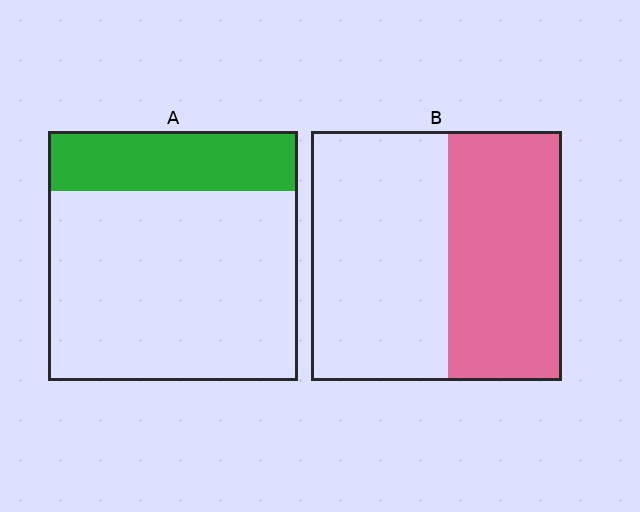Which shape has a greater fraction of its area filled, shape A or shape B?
Shape B.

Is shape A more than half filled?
No.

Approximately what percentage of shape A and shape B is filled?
A is approximately 25% and B is approximately 45%.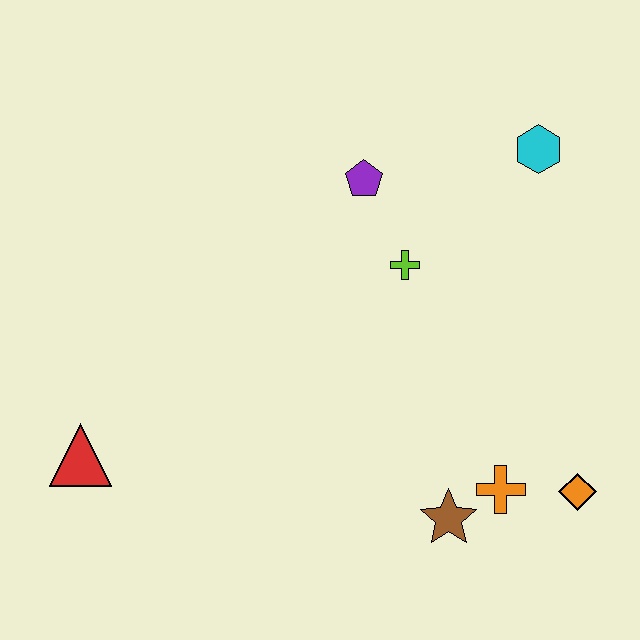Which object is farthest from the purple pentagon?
The red triangle is farthest from the purple pentagon.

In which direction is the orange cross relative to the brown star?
The orange cross is to the right of the brown star.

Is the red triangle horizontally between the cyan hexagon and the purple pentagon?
No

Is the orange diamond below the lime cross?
Yes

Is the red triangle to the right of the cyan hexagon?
No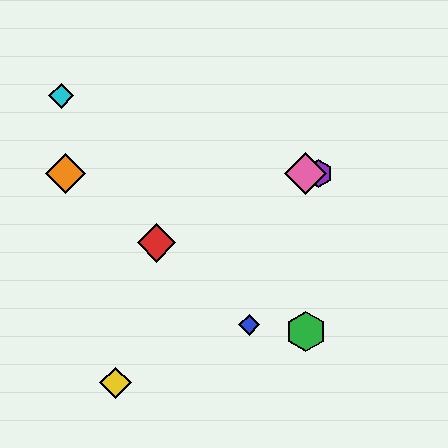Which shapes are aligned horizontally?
The purple hexagon, the orange diamond, the pink diamond are aligned horizontally.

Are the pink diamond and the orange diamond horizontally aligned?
Yes, both are at y≈174.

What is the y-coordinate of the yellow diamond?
The yellow diamond is at y≈383.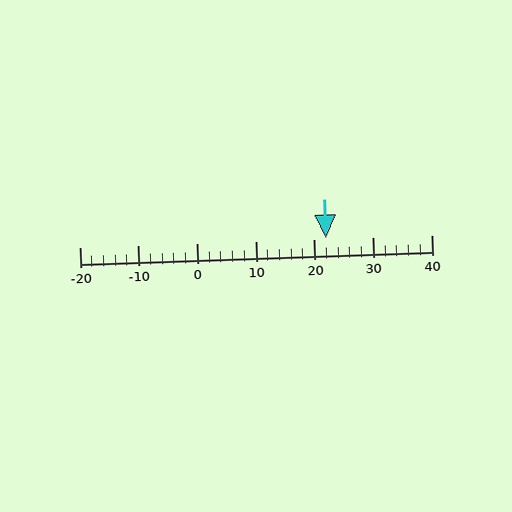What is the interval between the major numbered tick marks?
The major tick marks are spaced 10 units apart.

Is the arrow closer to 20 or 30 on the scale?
The arrow is closer to 20.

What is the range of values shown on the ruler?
The ruler shows values from -20 to 40.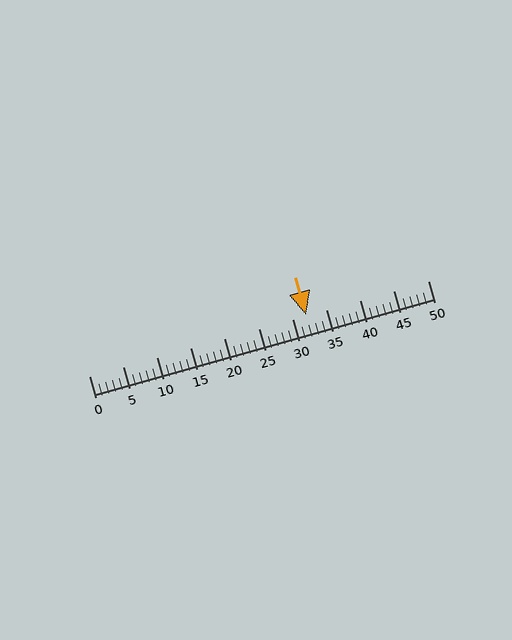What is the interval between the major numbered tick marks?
The major tick marks are spaced 5 units apart.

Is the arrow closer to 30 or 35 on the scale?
The arrow is closer to 30.